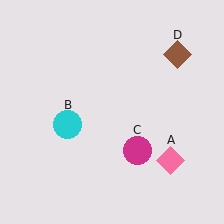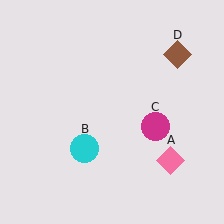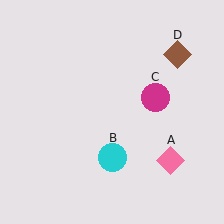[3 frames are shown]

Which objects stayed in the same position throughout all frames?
Pink diamond (object A) and brown diamond (object D) remained stationary.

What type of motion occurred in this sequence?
The cyan circle (object B), magenta circle (object C) rotated counterclockwise around the center of the scene.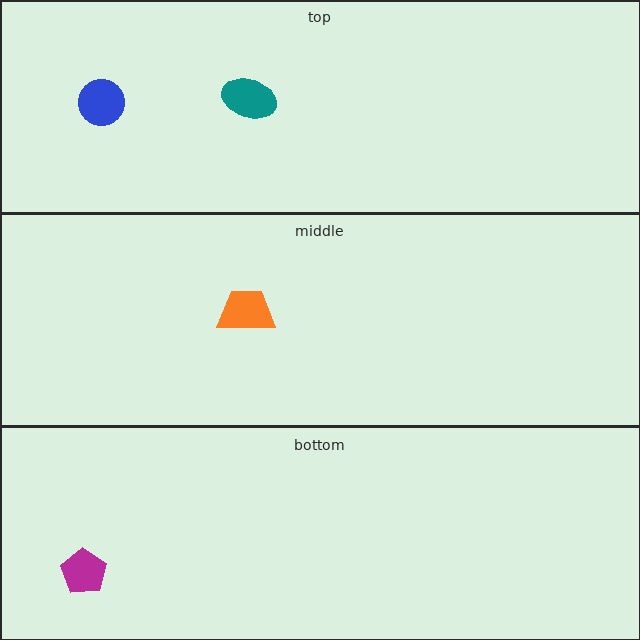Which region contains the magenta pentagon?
The bottom region.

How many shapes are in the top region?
2.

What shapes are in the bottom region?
The magenta pentagon.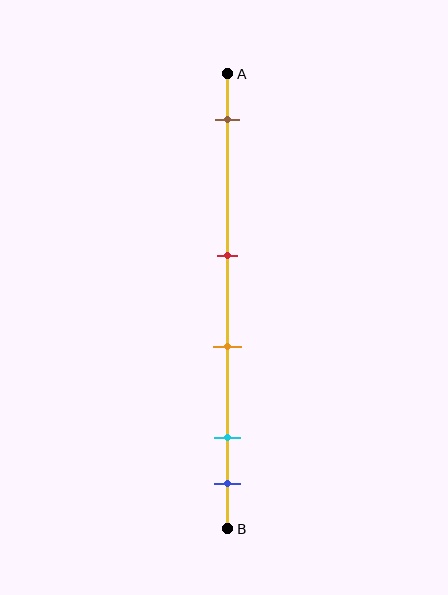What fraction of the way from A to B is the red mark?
The red mark is approximately 40% (0.4) of the way from A to B.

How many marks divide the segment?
There are 5 marks dividing the segment.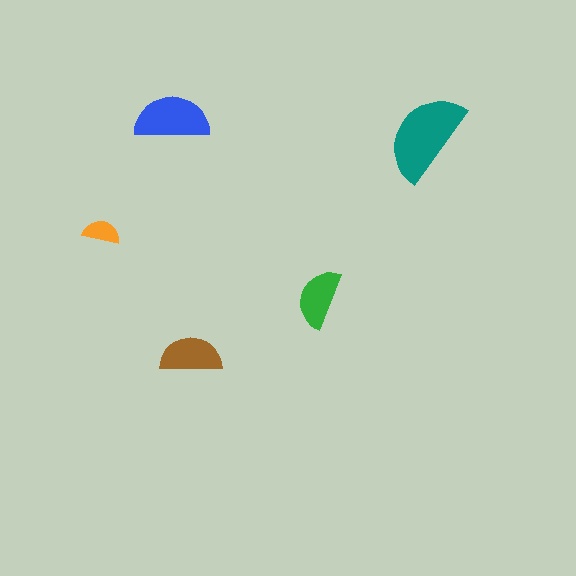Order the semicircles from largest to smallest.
the teal one, the blue one, the brown one, the green one, the orange one.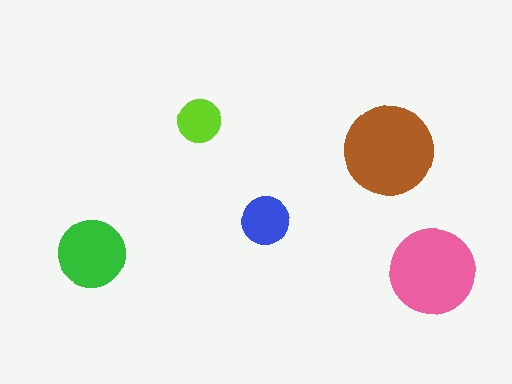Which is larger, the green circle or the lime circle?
The green one.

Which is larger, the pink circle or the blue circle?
The pink one.